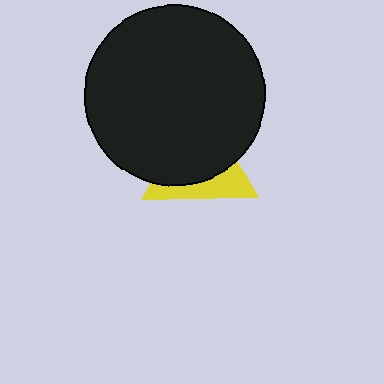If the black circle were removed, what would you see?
You would see the complete yellow triangle.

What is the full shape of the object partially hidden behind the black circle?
The partially hidden object is a yellow triangle.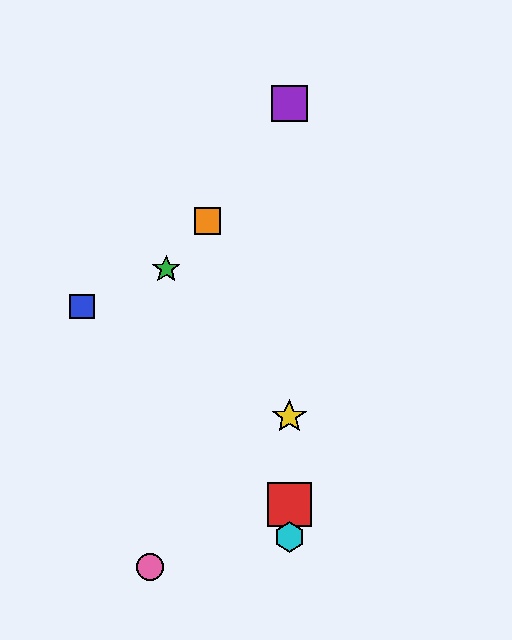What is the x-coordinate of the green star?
The green star is at x≈166.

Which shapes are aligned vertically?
The red square, the yellow star, the purple square, the cyan hexagon are aligned vertically.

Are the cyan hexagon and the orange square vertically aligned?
No, the cyan hexagon is at x≈289 and the orange square is at x≈207.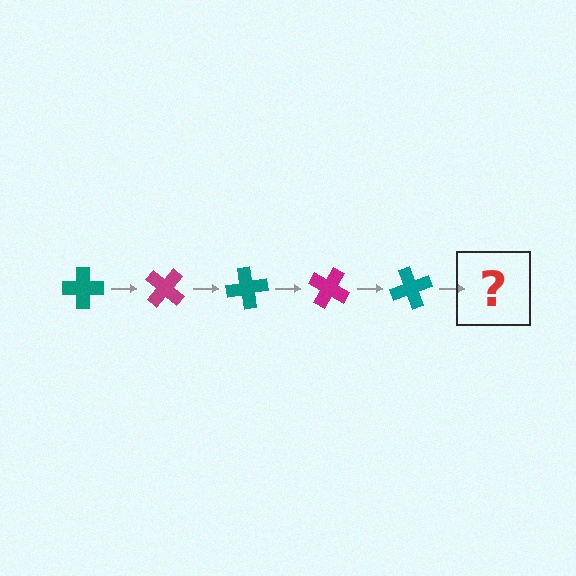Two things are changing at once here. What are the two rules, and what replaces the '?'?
The two rules are that it rotates 40 degrees each step and the color cycles through teal and magenta. The '?' should be a magenta cross, rotated 200 degrees from the start.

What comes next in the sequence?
The next element should be a magenta cross, rotated 200 degrees from the start.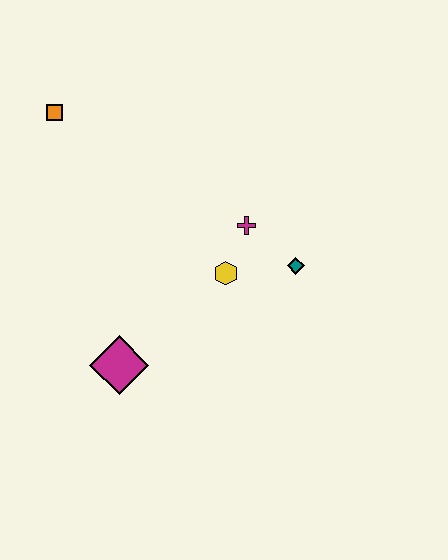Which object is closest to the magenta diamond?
The yellow hexagon is closest to the magenta diamond.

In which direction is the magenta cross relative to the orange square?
The magenta cross is to the right of the orange square.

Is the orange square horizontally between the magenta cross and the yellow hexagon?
No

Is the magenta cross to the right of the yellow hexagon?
Yes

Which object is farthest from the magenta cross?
The orange square is farthest from the magenta cross.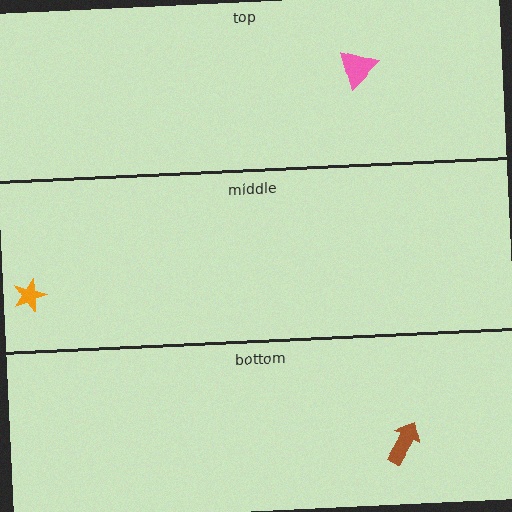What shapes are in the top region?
The pink triangle.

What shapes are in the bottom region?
The brown arrow.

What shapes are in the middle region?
The orange star.